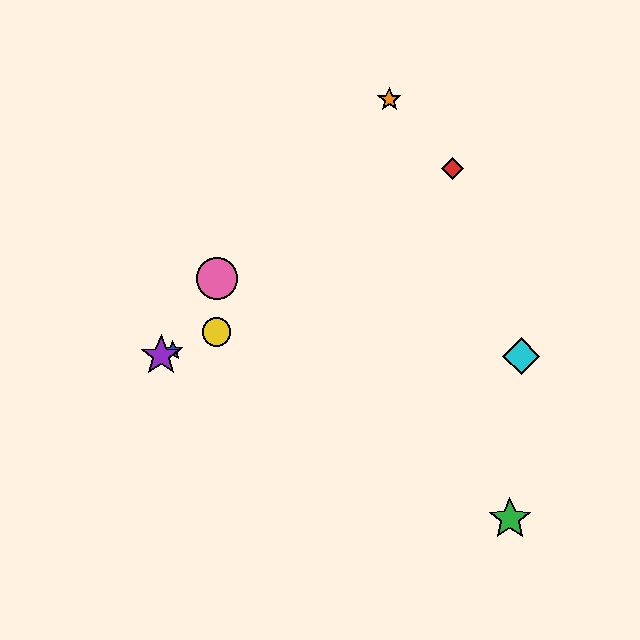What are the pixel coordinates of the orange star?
The orange star is at (389, 100).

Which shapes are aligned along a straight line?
The blue star, the yellow circle, the purple star are aligned along a straight line.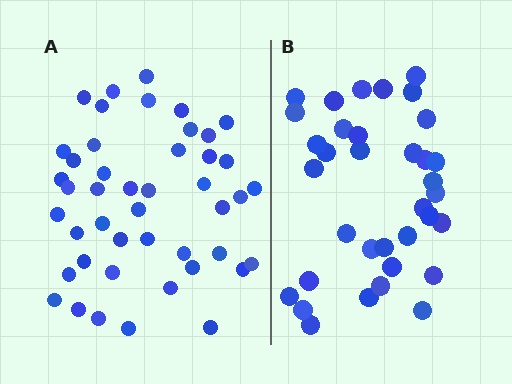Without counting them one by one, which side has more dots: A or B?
Region A (the left region) has more dots.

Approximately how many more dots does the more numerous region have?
Region A has roughly 10 or so more dots than region B.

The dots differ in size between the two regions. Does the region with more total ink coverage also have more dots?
No. Region B has more total ink coverage because its dots are larger, but region A actually contains more individual dots. Total area can be misleading — the number of items is what matters here.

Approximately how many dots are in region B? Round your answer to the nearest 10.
About 40 dots. (The exact count is 35, which rounds to 40.)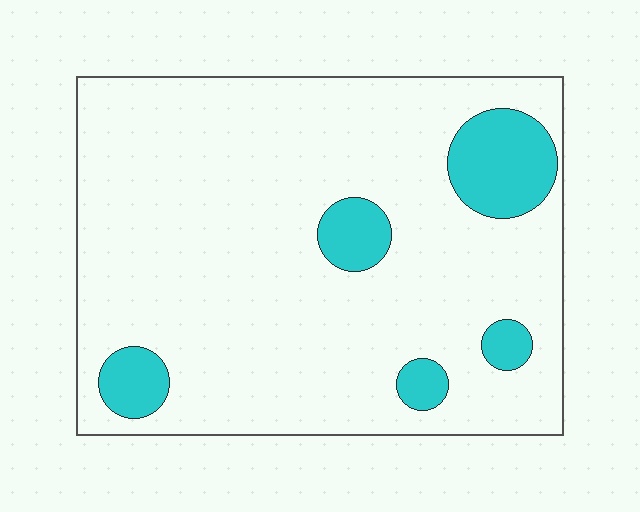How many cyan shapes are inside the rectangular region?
5.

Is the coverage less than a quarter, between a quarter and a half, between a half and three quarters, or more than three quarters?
Less than a quarter.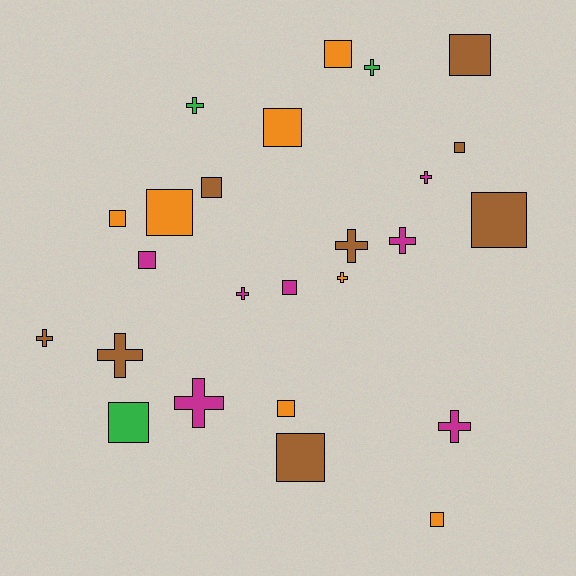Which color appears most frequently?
Brown, with 8 objects.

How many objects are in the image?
There are 25 objects.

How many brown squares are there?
There are 5 brown squares.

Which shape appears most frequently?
Square, with 14 objects.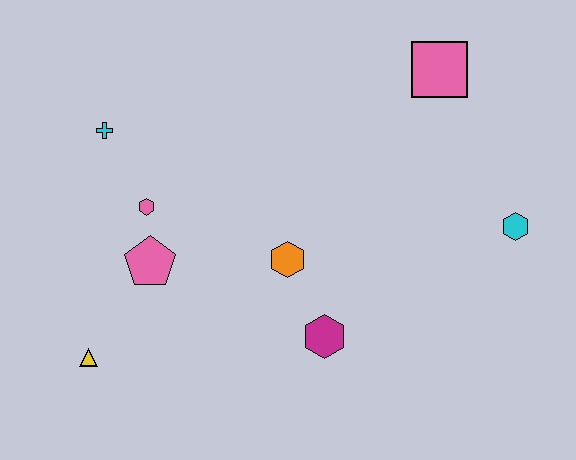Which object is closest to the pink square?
The cyan hexagon is closest to the pink square.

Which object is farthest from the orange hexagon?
The pink square is farthest from the orange hexagon.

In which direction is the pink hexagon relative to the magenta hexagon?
The pink hexagon is to the left of the magenta hexagon.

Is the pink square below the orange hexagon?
No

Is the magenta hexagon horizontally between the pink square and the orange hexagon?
Yes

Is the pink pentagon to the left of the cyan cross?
No